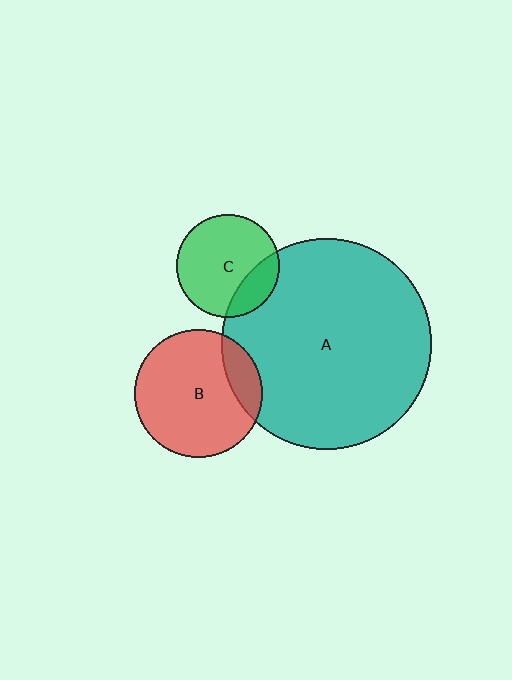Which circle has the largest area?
Circle A (teal).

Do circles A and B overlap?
Yes.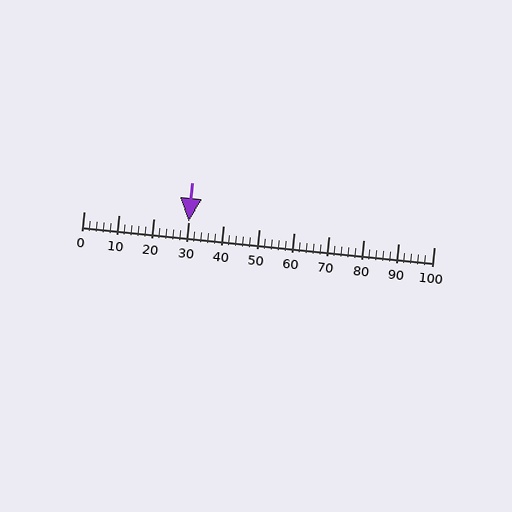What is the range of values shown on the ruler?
The ruler shows values from 0 to 100.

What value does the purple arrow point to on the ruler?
The purple arrow points to approximately 30.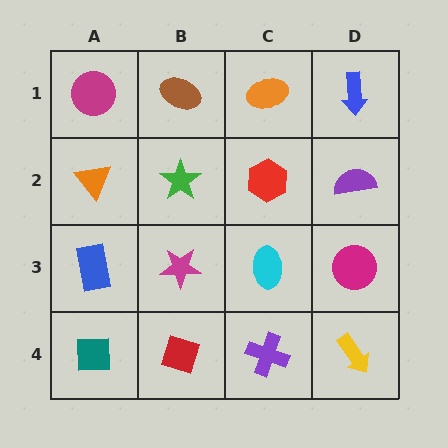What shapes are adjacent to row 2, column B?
A brown ellipse (row 1, column B), a magenta star (row 3, column B), an orange triangle (row 2, column A), a red hexagon (row 2, column C).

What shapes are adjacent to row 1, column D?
A purple semicircle (row 2, column D), an orange ellipse (row 1, column C).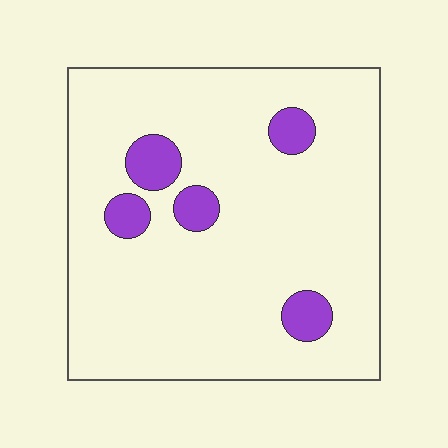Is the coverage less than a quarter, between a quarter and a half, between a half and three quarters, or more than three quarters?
Less than a quarter.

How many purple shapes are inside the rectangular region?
5.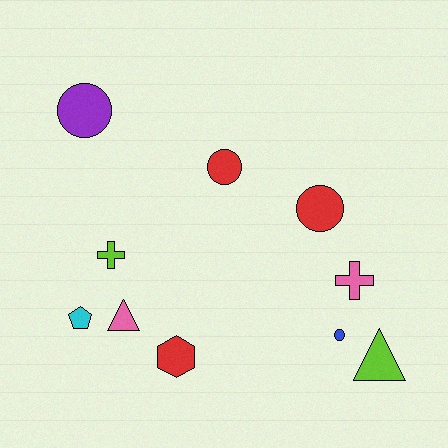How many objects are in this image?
There are 10 objects.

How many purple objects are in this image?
There is 1 purple object.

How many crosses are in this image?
There are 2 crosses.